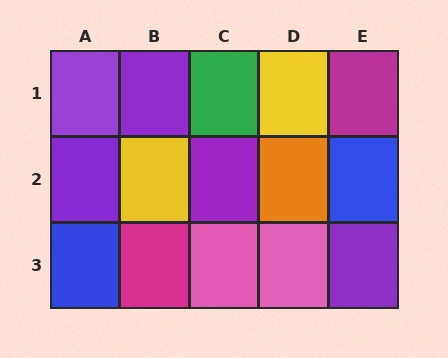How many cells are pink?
2 cells are pink.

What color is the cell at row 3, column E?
Purple.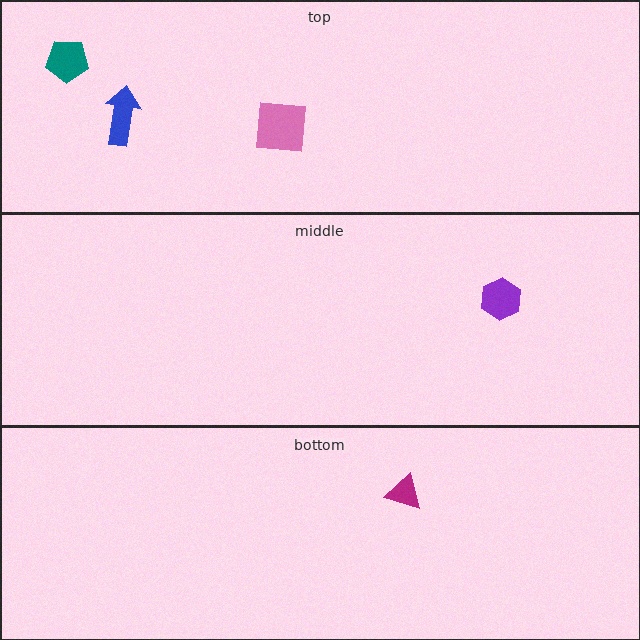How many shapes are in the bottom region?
1.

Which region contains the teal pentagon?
The top region.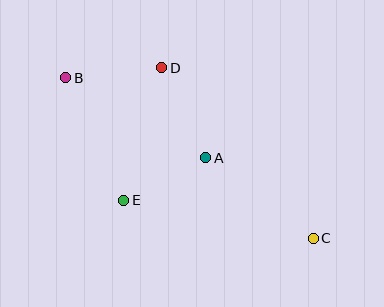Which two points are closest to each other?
Points A and E are closest to each other.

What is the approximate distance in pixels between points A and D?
The distance between A and D is approximately 100 pixels.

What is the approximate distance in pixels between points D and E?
The distance between D and E is approximately 138 pixels.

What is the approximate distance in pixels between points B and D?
The distance between B and D is approximately 96 pixels.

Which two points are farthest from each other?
Points B and C are farthest from each other.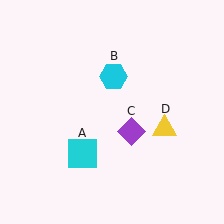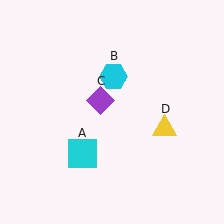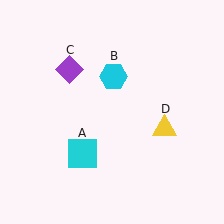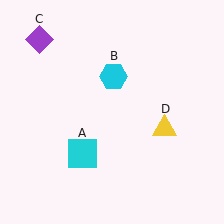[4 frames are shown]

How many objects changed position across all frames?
1 object changed position: purple diamond (object C).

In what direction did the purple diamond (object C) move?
The purple diamond (object C) moved up and to the left.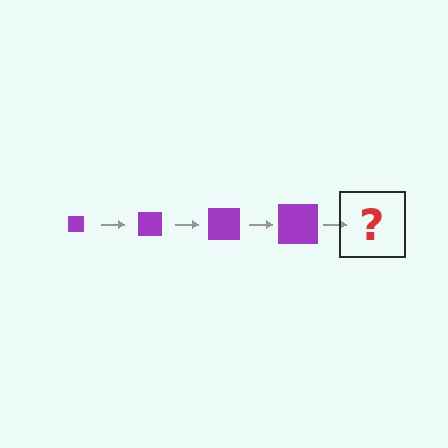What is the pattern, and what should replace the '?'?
The pattern is that the square gets progressively larger each step. The '?' should be a purple square, larger than the previous one.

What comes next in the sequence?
The next element should be a purple square, larger than the previous one.